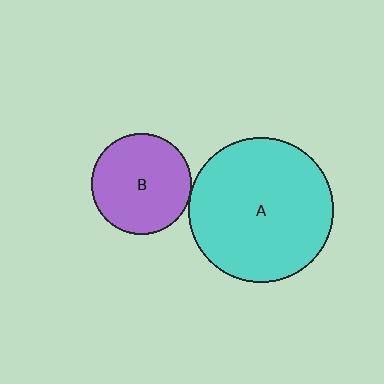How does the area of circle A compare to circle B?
Approximately 2.1 times.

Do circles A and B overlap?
Yes.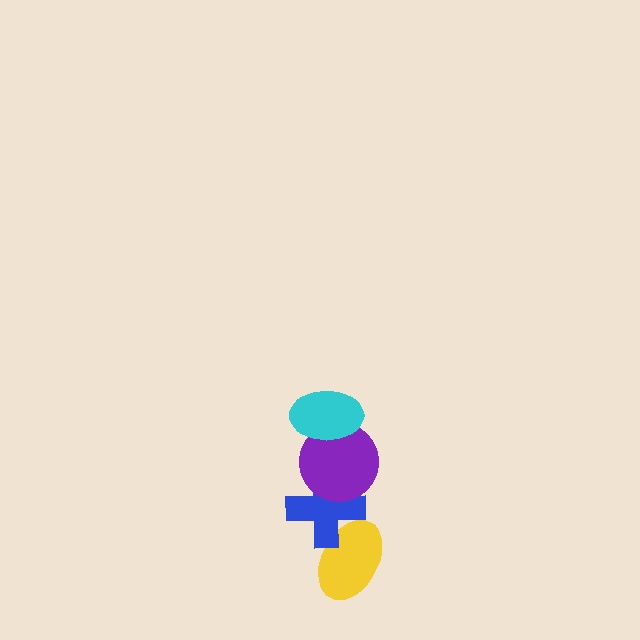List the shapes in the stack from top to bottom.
From top to bottom: the cyan ellipse, the purple circle, the blue cross, the yellow ellipse.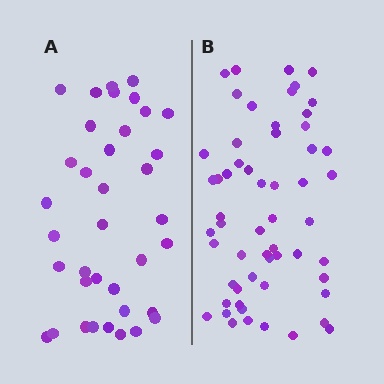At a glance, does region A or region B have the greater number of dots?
Region B (the right region) has more dots.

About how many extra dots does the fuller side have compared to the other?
Region B has approximately 20 more dots than region A.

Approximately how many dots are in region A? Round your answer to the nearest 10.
About 40 dots. (The exact count is 37, which rounds to 40.)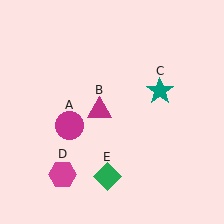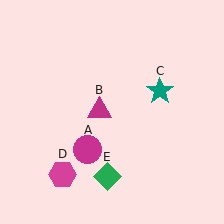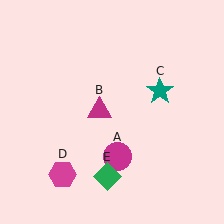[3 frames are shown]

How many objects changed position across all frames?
1 object changed position: magenta circle (object A).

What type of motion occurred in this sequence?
The magenta circle (object A) rotated counterclockwise around the center of the scene.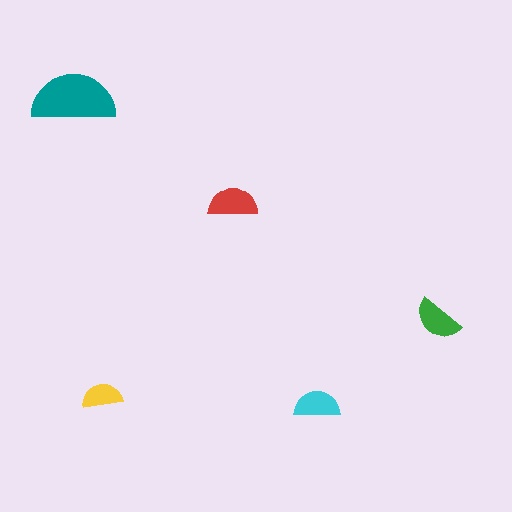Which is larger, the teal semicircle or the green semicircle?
The teal one.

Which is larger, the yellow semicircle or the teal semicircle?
The teal one.